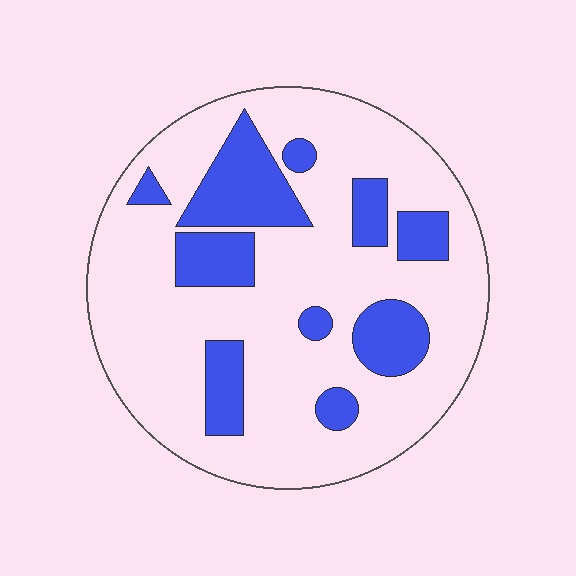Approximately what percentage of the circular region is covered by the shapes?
Approximately 25%.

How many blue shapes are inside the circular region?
10.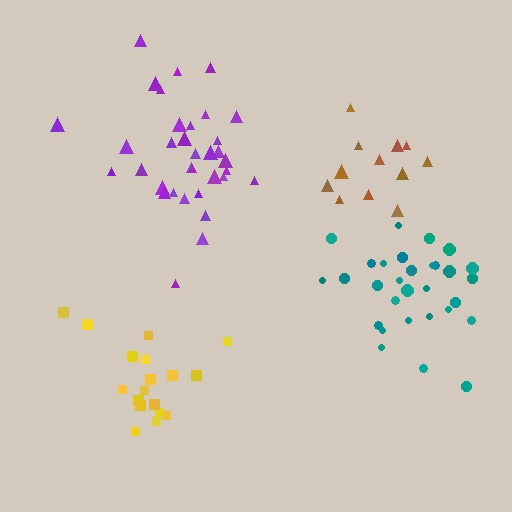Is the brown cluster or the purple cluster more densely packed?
Purple.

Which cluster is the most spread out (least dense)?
Brown.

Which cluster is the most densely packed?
Purple.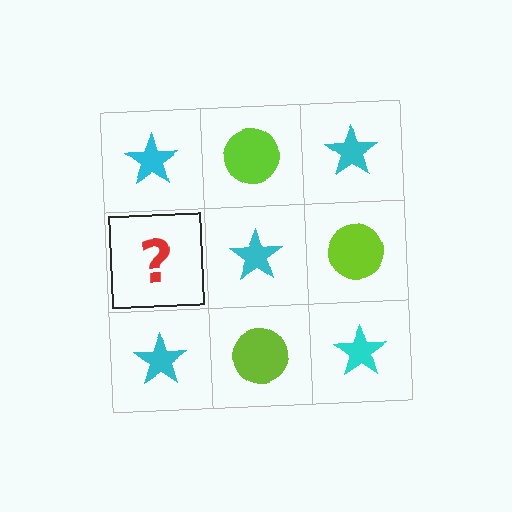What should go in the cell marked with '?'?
The missing cell should contain a lime circle.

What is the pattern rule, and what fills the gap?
The rule is that it alternates cyan star and lime circle in a checkerboard pattern. The gap should be filled with a lime circle.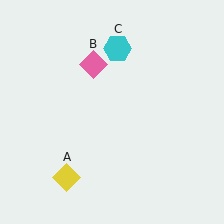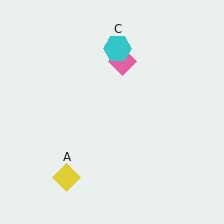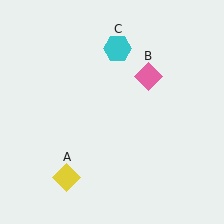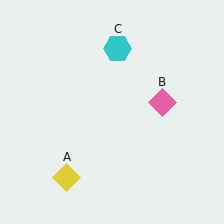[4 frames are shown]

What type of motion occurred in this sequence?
The pink diamond (object B) rotated clockwise around the center of the scene.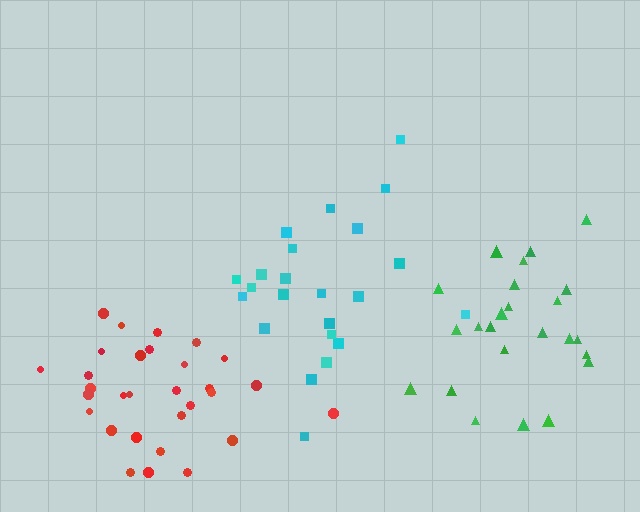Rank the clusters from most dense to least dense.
red, green, cyan.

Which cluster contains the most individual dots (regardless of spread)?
Red (30).